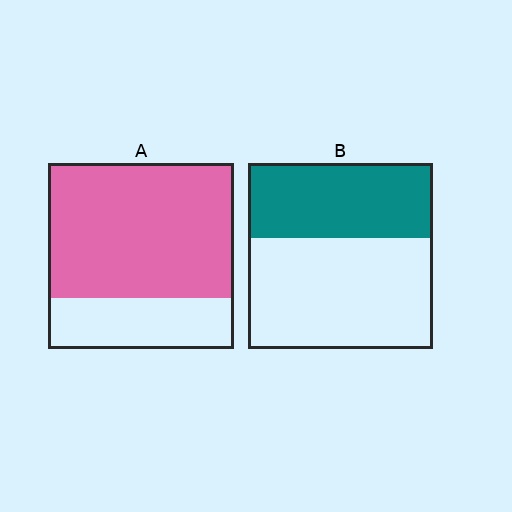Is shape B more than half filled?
No.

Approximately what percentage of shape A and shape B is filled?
A is approximately 75% and B is approximately 40%.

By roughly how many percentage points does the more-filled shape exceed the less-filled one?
By roughly 30 percentage points (A over B).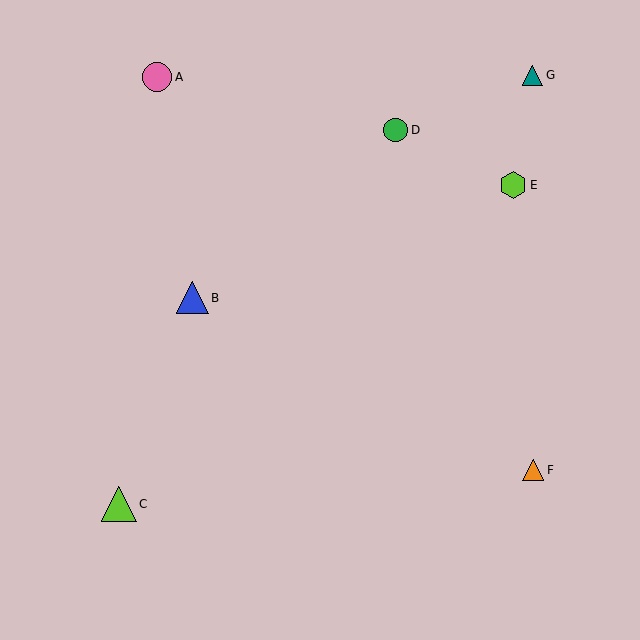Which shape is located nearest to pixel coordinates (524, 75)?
The teal triangle (labeled G) at (533, 75) is nearest to that location.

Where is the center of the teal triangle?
The center of the teal triangle is at (533, 75).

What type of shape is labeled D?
Shape D is a green circle.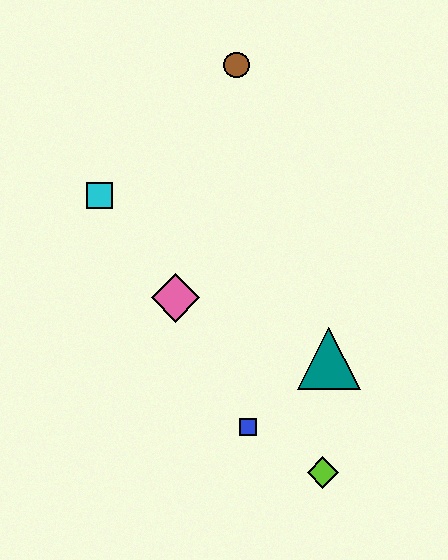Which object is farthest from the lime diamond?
The brown circle is farthest from the lime diamond.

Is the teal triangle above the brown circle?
No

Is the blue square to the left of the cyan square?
No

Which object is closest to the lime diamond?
The blue square is closest to the lime diamond.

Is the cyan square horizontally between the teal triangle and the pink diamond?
No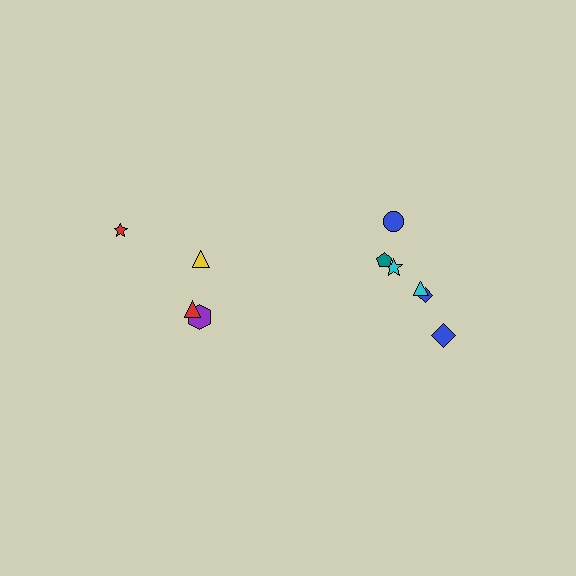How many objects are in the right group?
There are 6 objects.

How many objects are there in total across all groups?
There are 10 objects.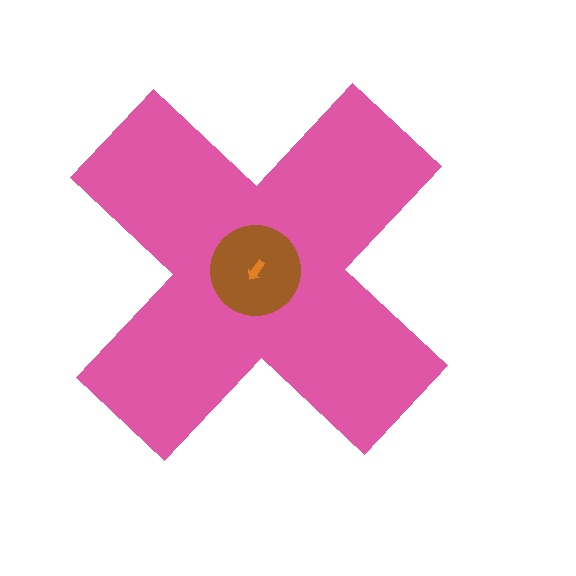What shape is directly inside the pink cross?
The brown circle.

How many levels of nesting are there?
3.